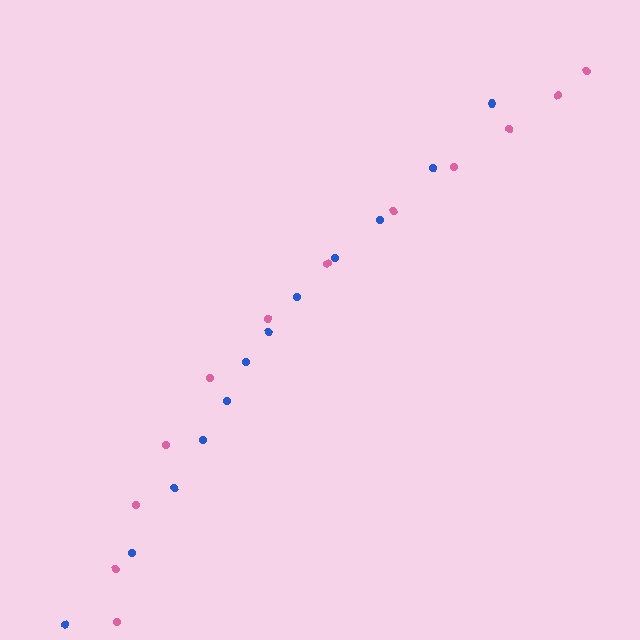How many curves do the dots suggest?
There are 2 distinct paths.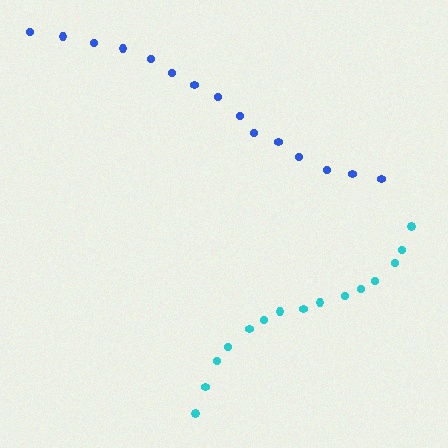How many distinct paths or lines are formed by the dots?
There are 2 distinct paths.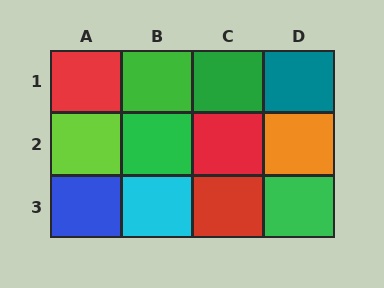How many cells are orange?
1 cell is orange.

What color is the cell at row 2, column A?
Lime.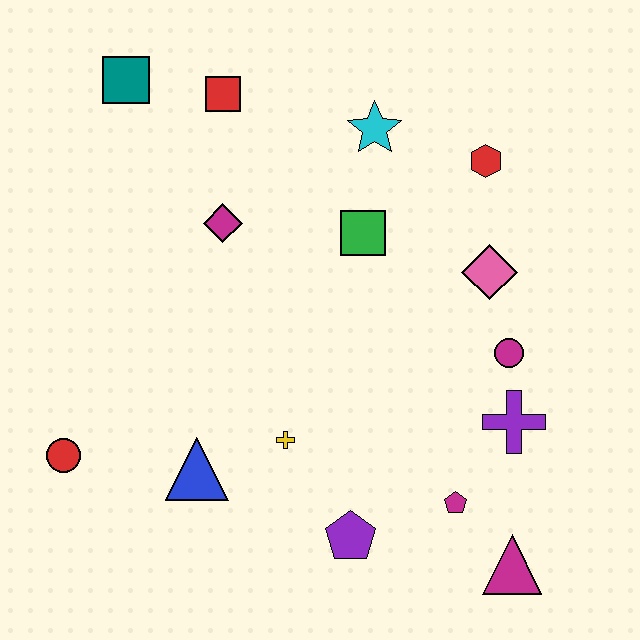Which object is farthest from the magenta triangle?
The teal square is farthest from the magenta triangle.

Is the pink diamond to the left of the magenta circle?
Yes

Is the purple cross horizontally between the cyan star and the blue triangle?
No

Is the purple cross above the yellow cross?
Yes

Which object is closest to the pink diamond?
The magenta circle is closest to the pink diamond.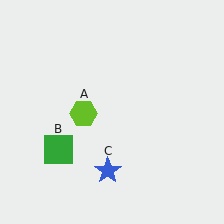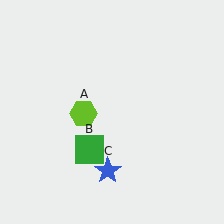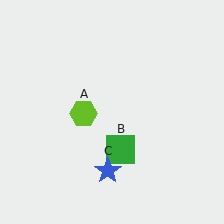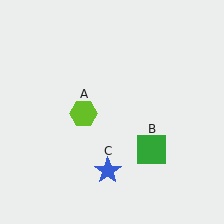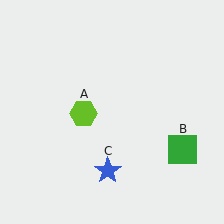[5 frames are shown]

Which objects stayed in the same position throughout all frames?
Lime hexagon (object A) and blue star (object C) remained stationary.